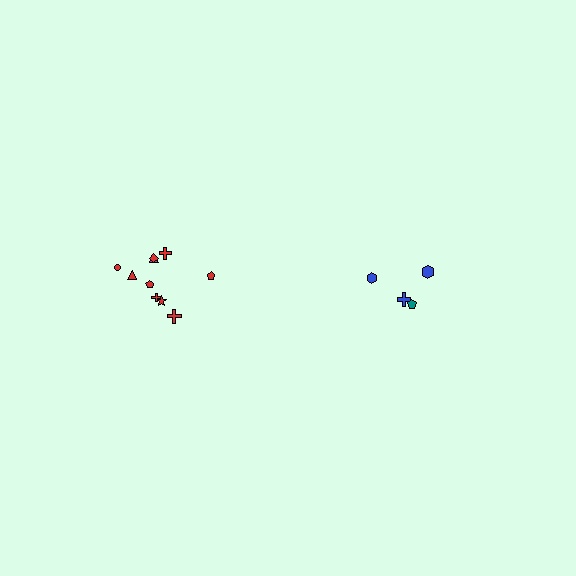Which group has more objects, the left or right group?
The left group.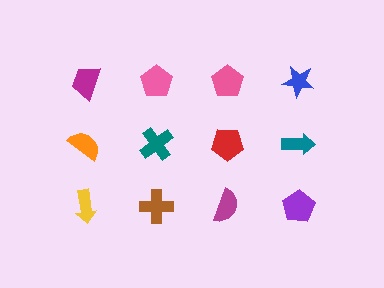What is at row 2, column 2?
A teal cross.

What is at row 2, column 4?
A teal arrow.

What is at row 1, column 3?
A pink pentagon.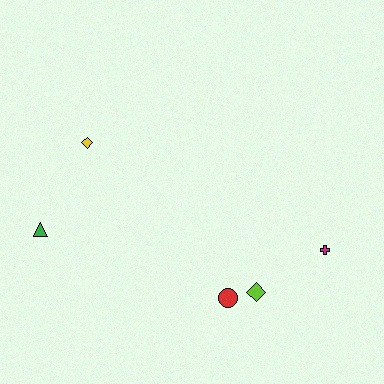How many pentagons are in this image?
There are no pentagons.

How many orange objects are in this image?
There are no orange objects.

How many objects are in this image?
There are 5 objects.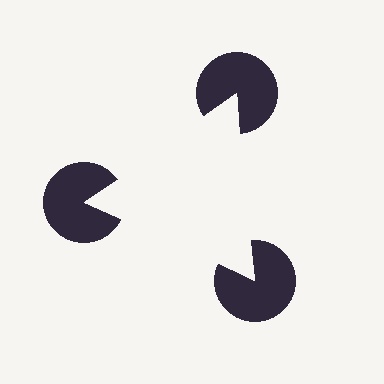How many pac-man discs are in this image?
There are 3 — one at each vertex of the illusory triangle.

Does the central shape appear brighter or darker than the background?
It typically appears slightly brighter than the background, even though no actual brightness change is drawn.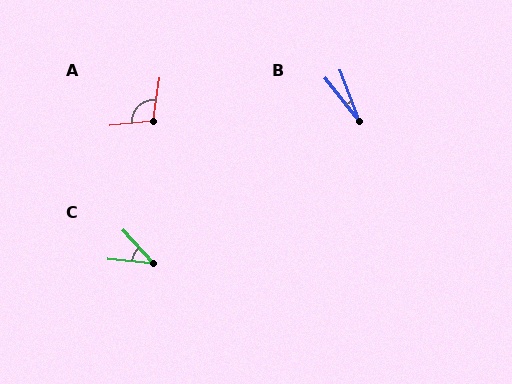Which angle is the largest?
A, at approximately 104 degrees.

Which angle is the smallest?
B, at approximately 17 degrees.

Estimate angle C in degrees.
Approximately 42 degrees.